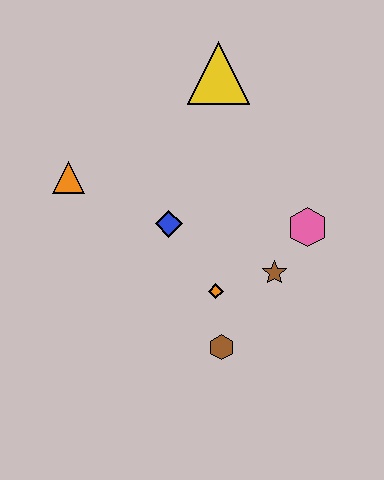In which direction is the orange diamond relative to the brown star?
The orange diamond is to the left of the brown star.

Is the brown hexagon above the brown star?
No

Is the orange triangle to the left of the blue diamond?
Yes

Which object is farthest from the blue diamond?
The yellow triangle is farthest from the blue diamond.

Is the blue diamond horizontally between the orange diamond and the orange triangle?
Yes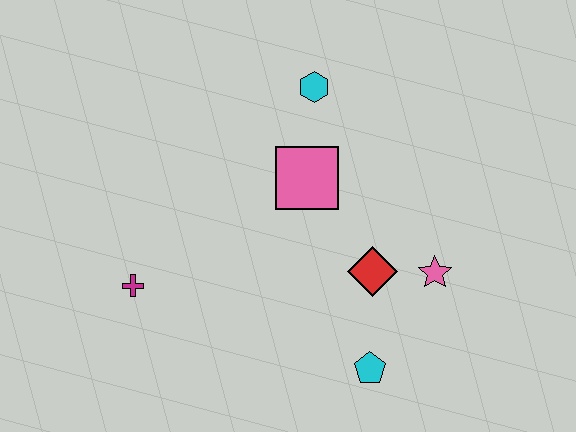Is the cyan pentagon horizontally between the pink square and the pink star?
Yes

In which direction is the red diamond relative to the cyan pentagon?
The red diamond is above the cyan pentagon.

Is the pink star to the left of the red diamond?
No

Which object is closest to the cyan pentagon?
The red diamond is closest to the cyan pentagon.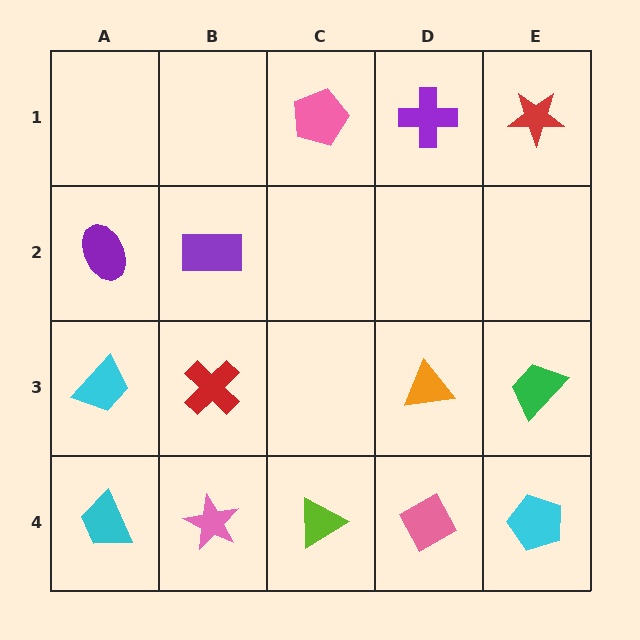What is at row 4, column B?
A pink star.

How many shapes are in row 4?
5 shapes.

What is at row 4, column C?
A lime triangle.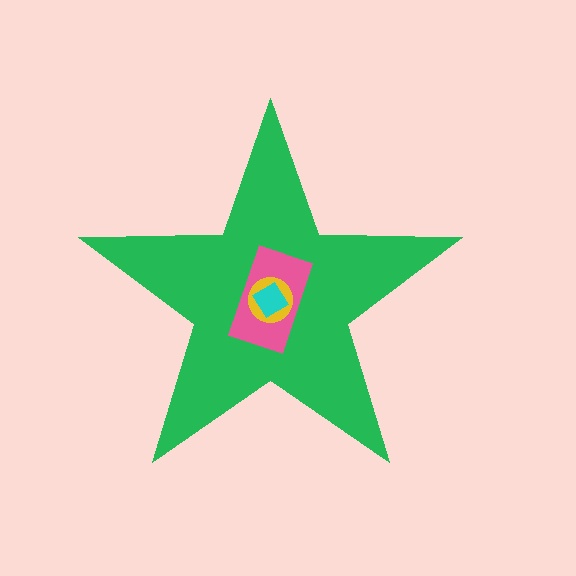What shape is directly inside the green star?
The pink rectangle.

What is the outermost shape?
The green star.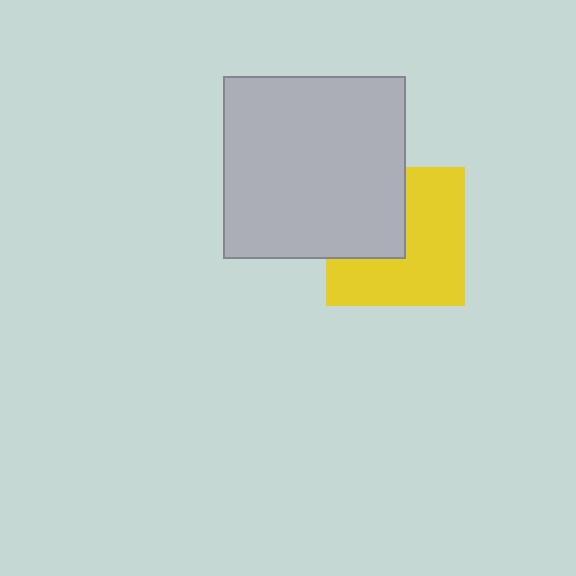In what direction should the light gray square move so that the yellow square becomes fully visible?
The light gray square should move toward the upper-left. That is the shortest direction to clear the overlap and leave the yellow square fully visible.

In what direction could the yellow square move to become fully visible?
The yellow square could move toward the lower-right. That would shift it out from behind the light gray square entirely.